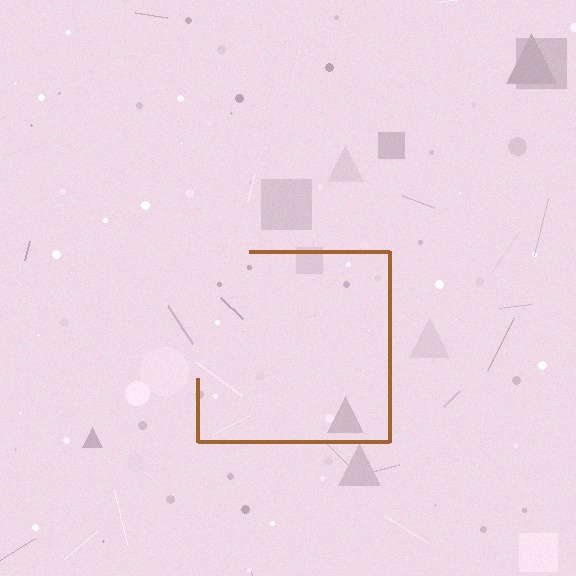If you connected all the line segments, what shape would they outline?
They would outline a square.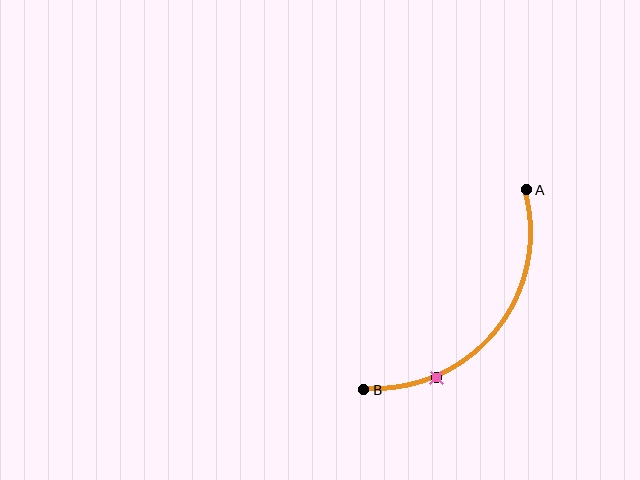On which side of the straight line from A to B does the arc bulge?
The arc bulges below and to the right of the straight line connecting A and B.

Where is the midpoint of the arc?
The arc midpoint is the point on the curve farthest from the straight line joining A and B. It sits below and to the right of that line.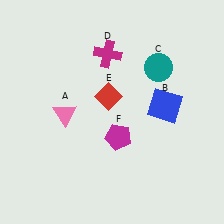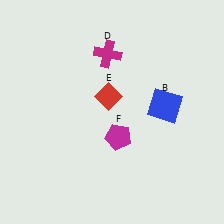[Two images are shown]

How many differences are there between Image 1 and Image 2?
There are 2 differences between the two images.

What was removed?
The pink triangle (A), the teal circle (C) were removed in Image 2.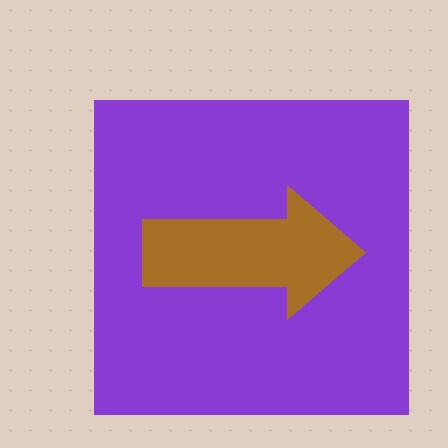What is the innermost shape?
The brown arrow.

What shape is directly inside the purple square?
The brown arrow.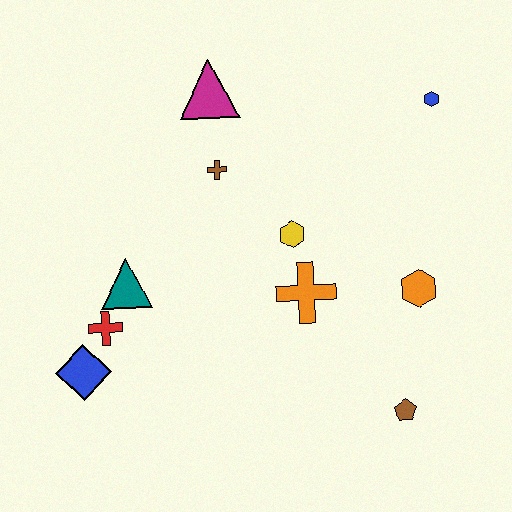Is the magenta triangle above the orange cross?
Yes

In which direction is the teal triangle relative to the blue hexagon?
The teal triangle is to the left of the blue hexagon.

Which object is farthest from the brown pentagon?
The magenta triangle is farthest from the brown pentagon.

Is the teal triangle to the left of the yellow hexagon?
Yes